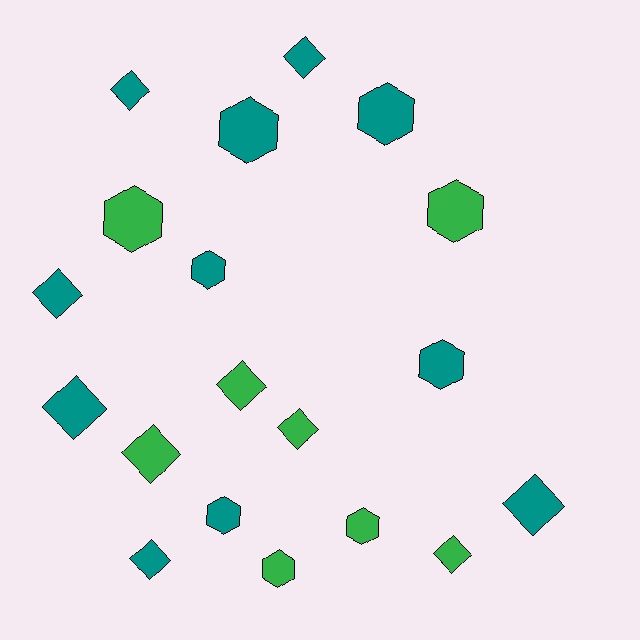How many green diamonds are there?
There are 4 green diamonds.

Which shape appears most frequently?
Diamond, with 10 objects.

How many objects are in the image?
There are 19 objects.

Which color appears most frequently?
Teal, with 11 objects.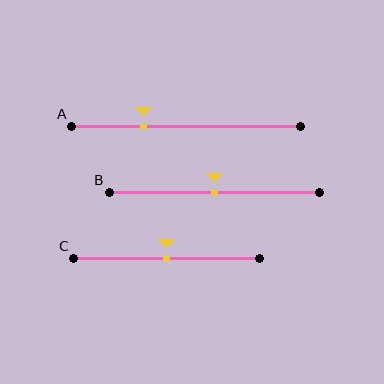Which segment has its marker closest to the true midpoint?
Segment B has its marker closest to the true midpoint.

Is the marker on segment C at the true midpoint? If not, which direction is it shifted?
Yes, the marker on segment C is at the true midpoint.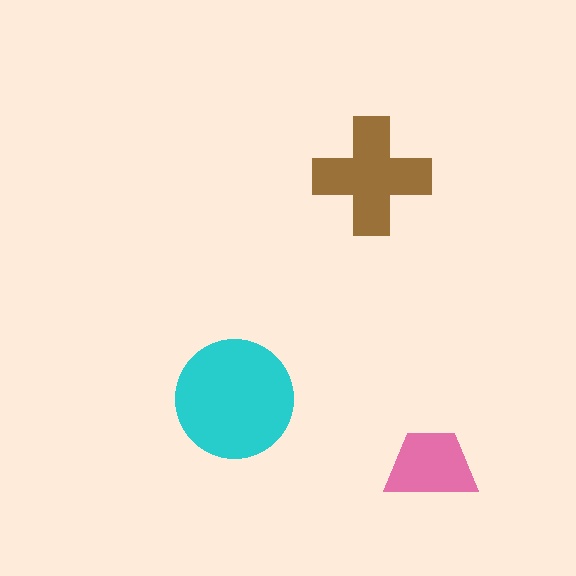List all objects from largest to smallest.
The cyan circle, the brown cross, the pink trapezoid.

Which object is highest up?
The brown cross is topmost.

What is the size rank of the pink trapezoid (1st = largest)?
3rd.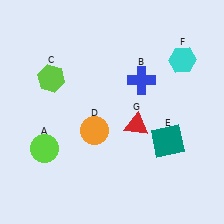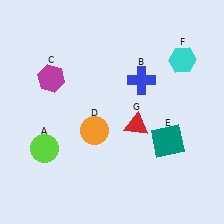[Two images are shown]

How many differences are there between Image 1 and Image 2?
There is 1 difference between the two images.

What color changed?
The hexagon (C) changed from lime in Image 1 to magenta in Image 2.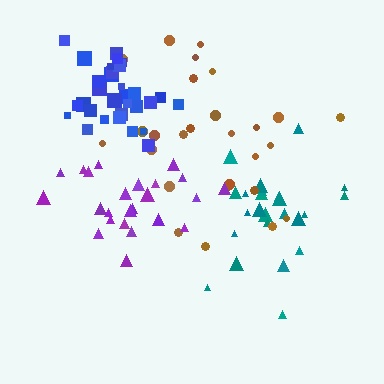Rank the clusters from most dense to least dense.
blue, purple, teal, brown.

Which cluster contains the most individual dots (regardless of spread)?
Blue (31).